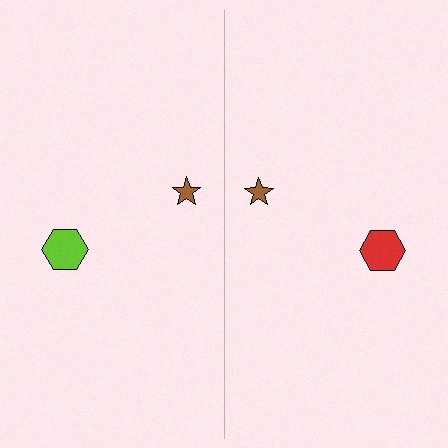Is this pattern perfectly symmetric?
No, the pattern is not perfectly symmetric. The red hexagon on the right side breaks the symmetry — its mirror counterpart is lime.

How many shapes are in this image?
There are 4 shapes in this image.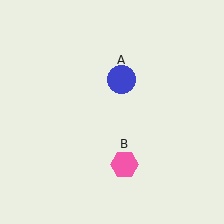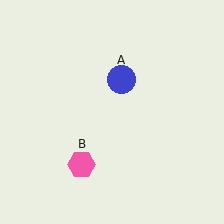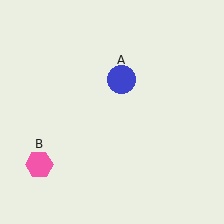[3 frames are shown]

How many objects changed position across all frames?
1 object changed position: pink hexagon (object B).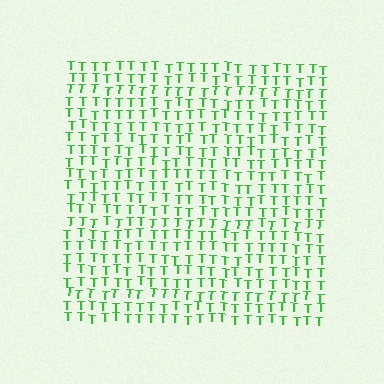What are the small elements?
The small elements are letter T's.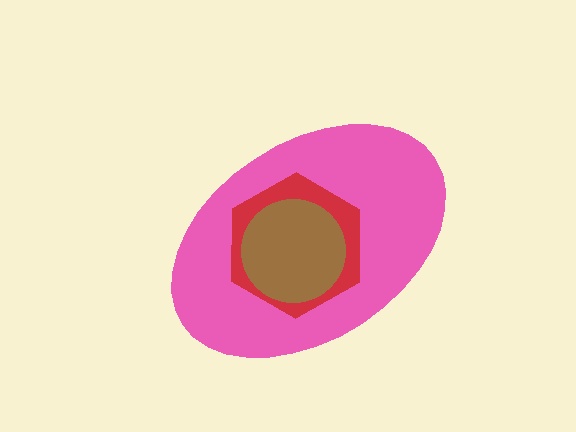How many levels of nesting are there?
3.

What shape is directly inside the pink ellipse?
The red hexagon.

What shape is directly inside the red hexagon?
The brown circle.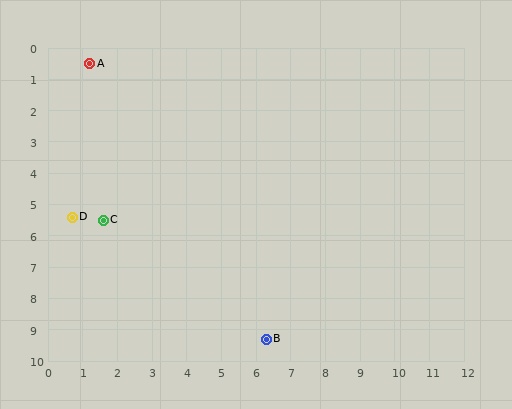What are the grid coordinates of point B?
Point B is at approximately (6.3, 9.3).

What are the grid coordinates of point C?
Point C is at approximately (1.6, 5.5).